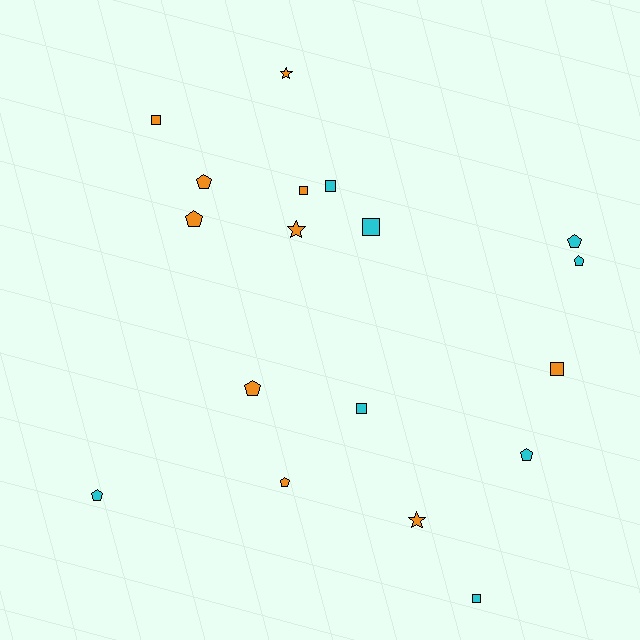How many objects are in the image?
There are 18 objects.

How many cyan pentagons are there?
There are 4 cyan pentagons.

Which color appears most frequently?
Orange, with 10 objects.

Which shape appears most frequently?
Pentagon, with 8 objects.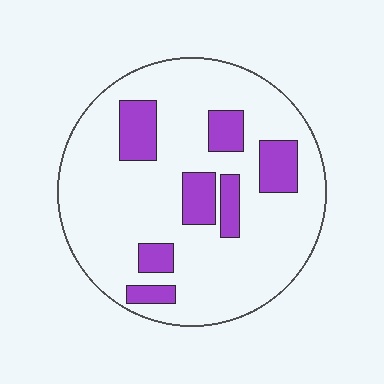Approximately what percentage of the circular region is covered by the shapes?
Approximately 20%.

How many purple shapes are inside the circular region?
7.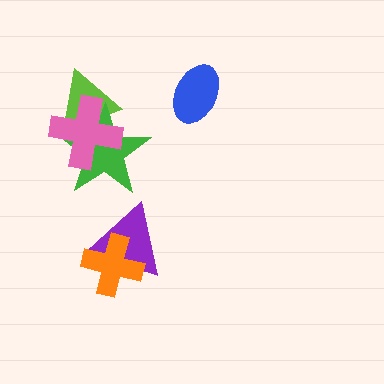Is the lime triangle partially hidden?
Yes, it is partially covered by another shape.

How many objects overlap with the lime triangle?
2 objects overlap with the lime triangle.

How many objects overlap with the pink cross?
2 objects overlap with the pink cross.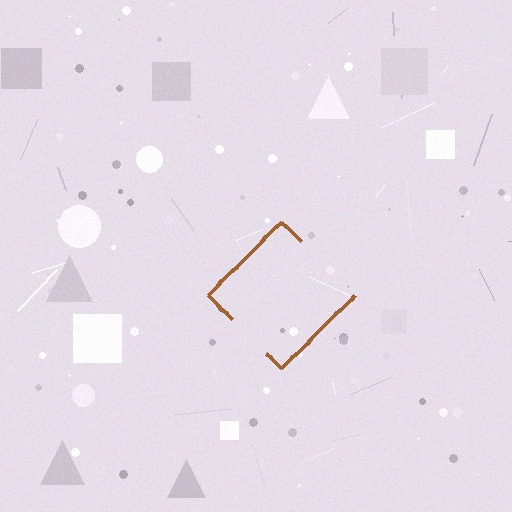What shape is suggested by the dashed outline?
The dashed outline suggests a diamond.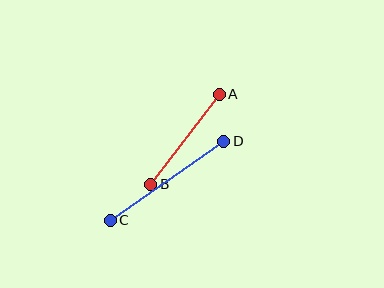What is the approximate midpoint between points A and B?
The midpoint is at approximately (185, 139) pixels.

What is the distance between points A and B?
The distance is approximately 113 pixels.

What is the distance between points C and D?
The distance is approximately 138 pixels.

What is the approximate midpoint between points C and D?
The midpoint is at approximately (167, 181) pixels.